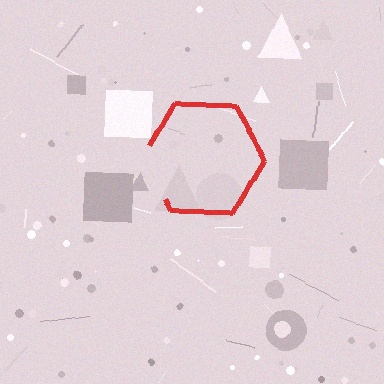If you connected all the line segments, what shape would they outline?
They would outline a hexagon.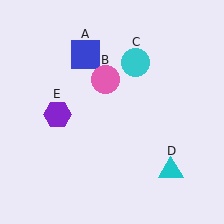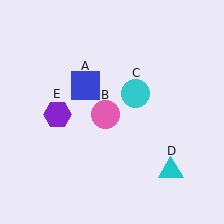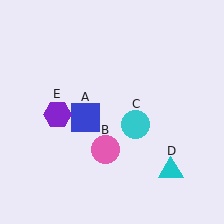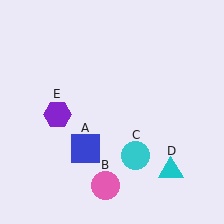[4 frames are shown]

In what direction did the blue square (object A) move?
The blue square (object A) moved down.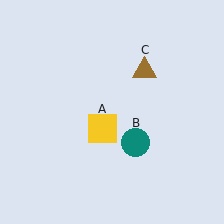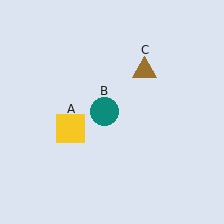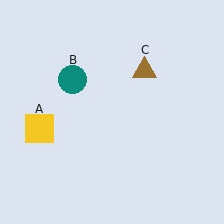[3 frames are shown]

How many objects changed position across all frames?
2 objects changed position: yellow square (object A), teal circle (object B).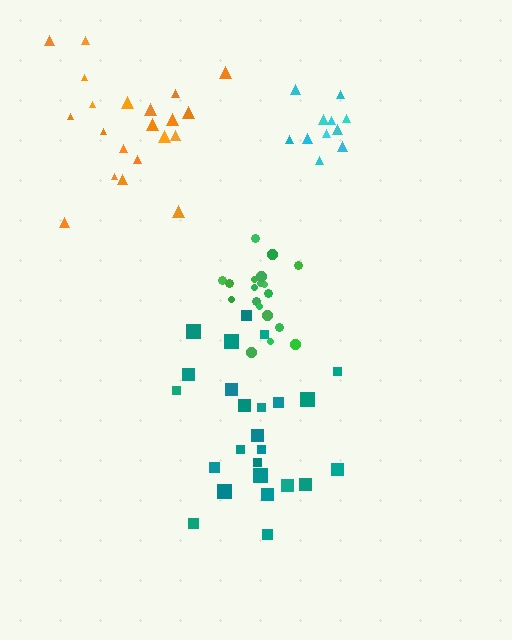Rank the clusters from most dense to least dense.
green, cyan, orange, teal.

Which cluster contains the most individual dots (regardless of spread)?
Teal (25).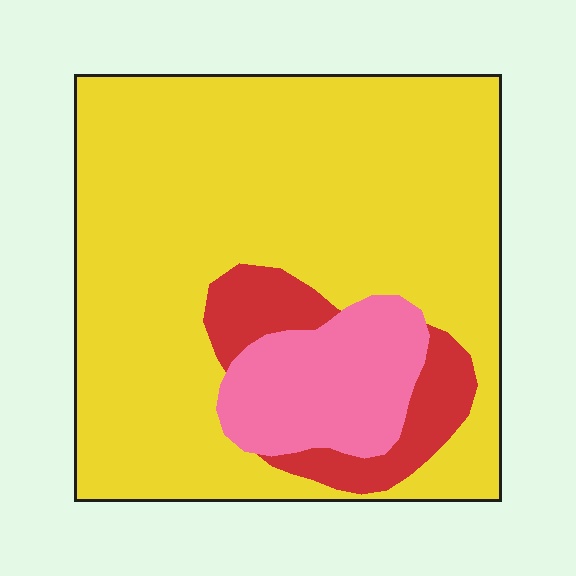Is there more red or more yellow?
Yellow.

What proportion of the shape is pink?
Pink covers 14% of the shape.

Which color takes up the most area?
Yellow, at roughly 75%.